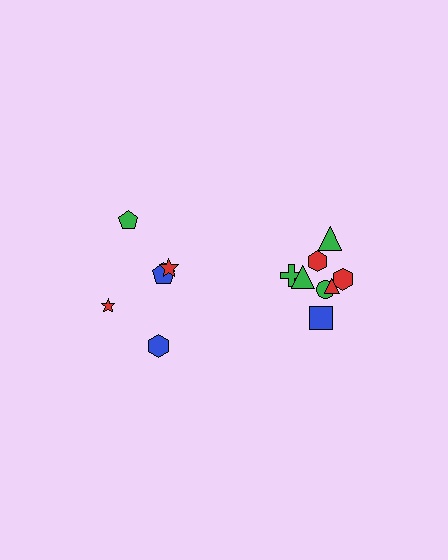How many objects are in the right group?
There are 8 objects.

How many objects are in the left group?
There are 5 objects.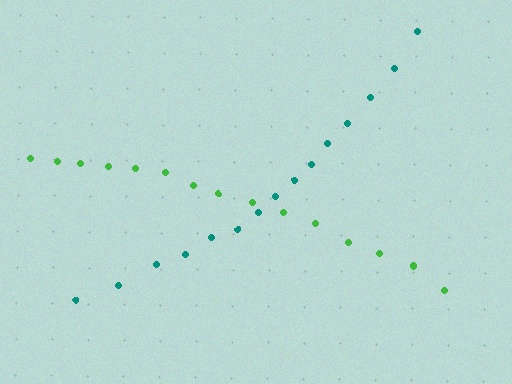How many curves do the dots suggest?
There are 2 distinct paths.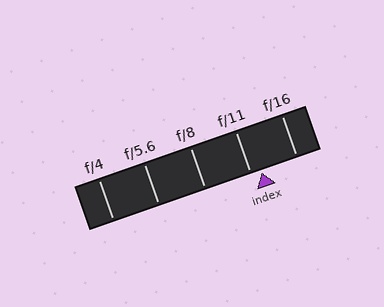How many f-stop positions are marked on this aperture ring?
There are 5 f-stop positions marked.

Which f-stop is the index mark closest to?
The index mark is closest to f/11.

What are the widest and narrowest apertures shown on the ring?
The widest aperture shown is f/4 and the narrowest is f/16.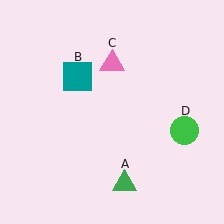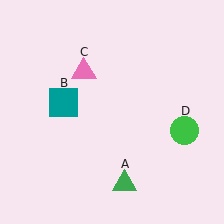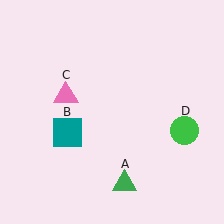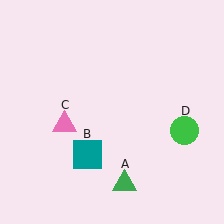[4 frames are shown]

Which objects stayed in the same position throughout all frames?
Green triangle (object A) and green circle (object D) remained stationary.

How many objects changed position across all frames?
2 objects changed position: teal square (object B), pink triangle (object C).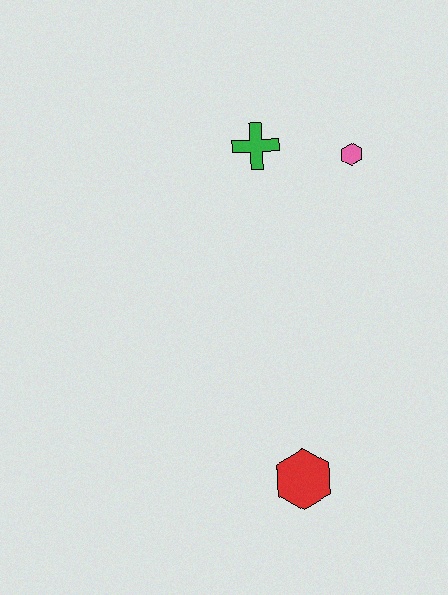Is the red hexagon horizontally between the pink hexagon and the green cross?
Yes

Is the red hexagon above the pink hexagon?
No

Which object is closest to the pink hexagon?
The green cross is closest to the pink hexagon.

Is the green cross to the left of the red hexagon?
Yes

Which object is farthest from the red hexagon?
The green cross is farthest from the red hexagon.